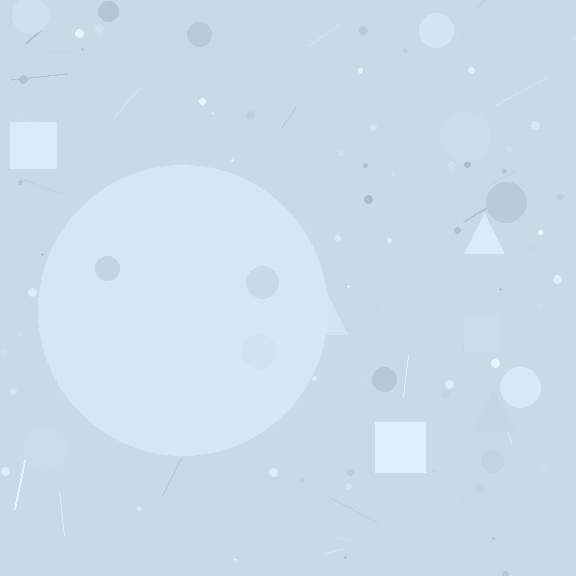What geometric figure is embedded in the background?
A circle is embedded in the background.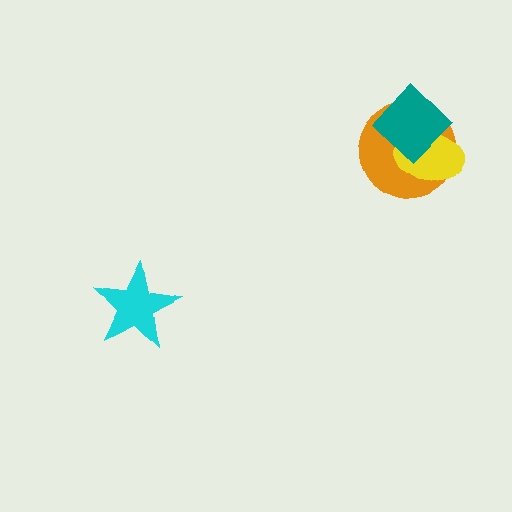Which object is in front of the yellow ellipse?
The teal diamond is in front of the yellow ellipse.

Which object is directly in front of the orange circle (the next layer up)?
The yellow ellipse is directly in front of the orange circle.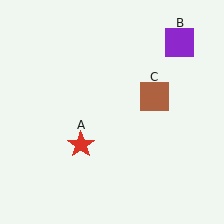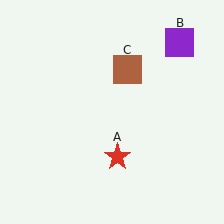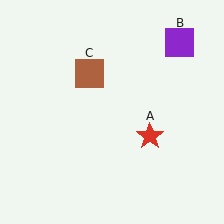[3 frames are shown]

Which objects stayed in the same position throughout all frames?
Purple square (object B) remained stationary.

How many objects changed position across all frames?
2 objects changed position: red star (object A), brown square (object C).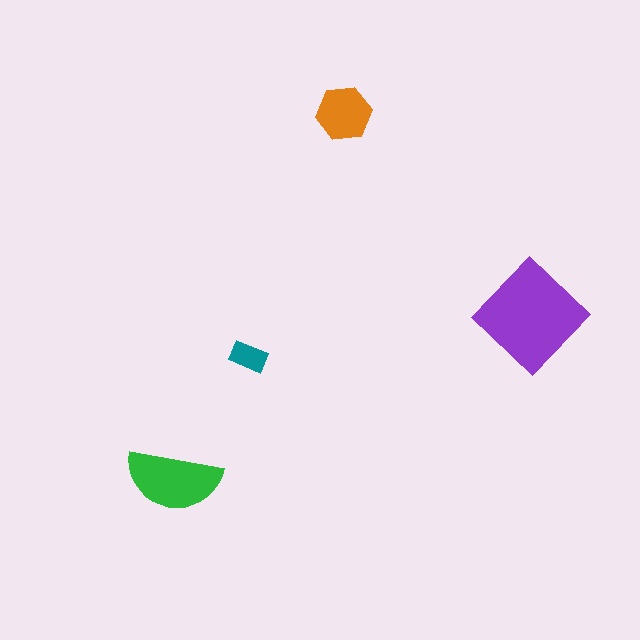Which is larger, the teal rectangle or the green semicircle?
The green semicircle.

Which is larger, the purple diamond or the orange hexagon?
The purple diamond.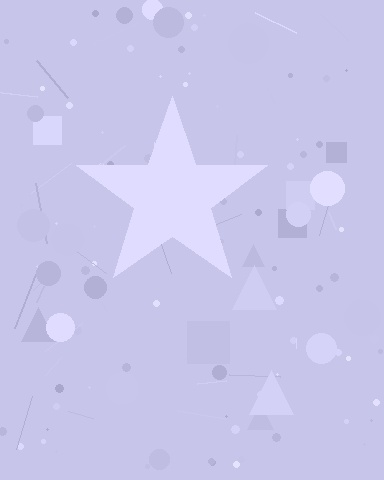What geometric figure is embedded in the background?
A star is embedded in the background.